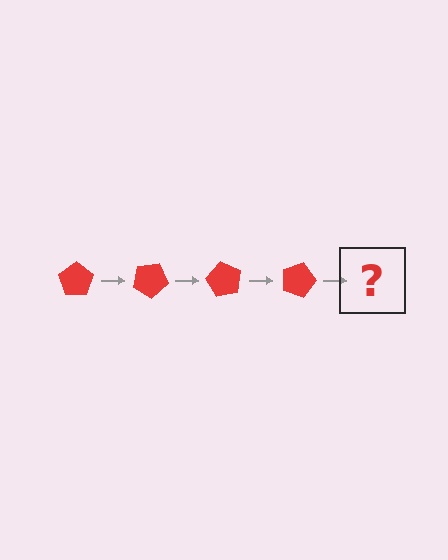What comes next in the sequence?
The next element should be a red pentagon rotated 120 degrees.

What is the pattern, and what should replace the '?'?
The pattern is that the pentagon rotates 30 degrees each step. The '?' should be a red pentagon rotated 120 degrees.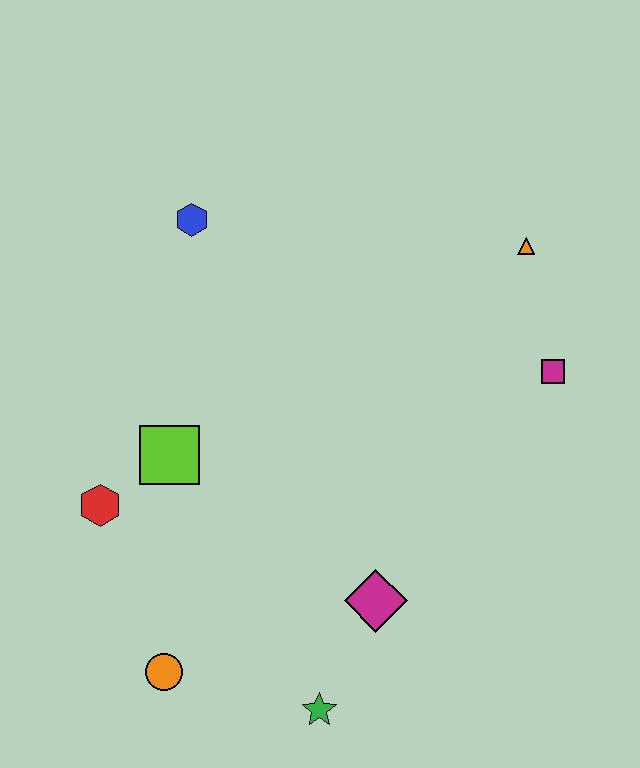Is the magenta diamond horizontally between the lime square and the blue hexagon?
No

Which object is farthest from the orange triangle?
The orange circle is farthest from the orange triangle.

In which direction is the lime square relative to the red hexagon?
The lime square is to the right of the red hexagon.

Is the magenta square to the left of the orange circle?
No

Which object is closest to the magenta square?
The orange triangle is closest to the magenta square.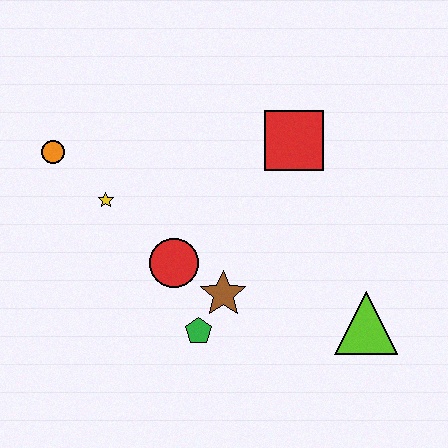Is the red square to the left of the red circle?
No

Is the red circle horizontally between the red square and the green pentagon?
No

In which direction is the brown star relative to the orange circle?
The brown star is to the right of the orange circle.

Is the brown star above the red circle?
No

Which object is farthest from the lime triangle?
The orange circle is farthest from the lime triangle.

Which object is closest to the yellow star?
The orange circle is closest to the yellow star.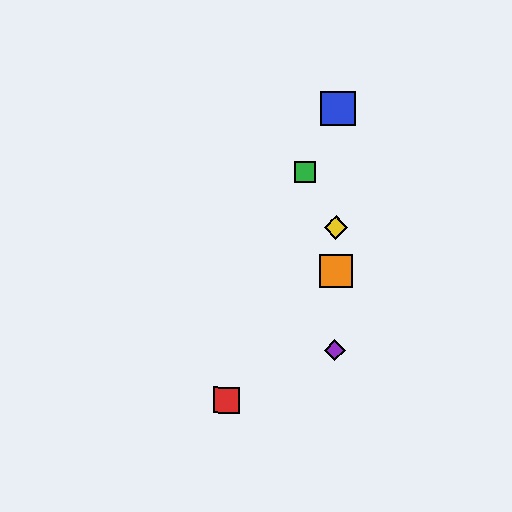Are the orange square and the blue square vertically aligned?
Yes, both are at x≈336.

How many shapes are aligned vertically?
4 shapes (the blue square, the yellow diamond, the purple diamond, the orange square) are aligned vertically.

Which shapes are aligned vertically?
The blue square, the yellow diamond, the purple diamond, the orange square are aligned vertically.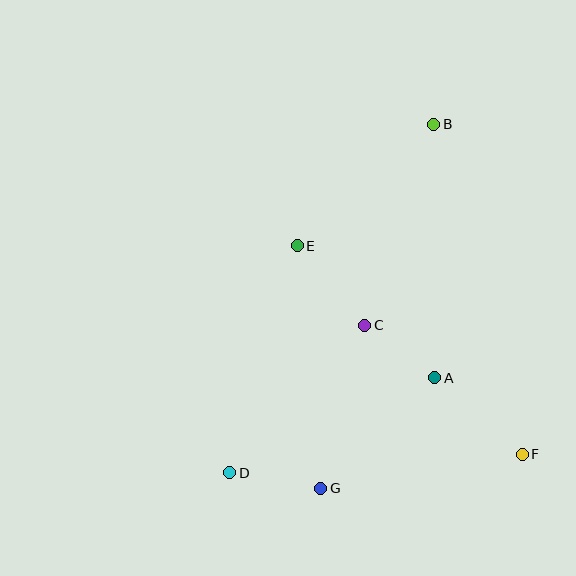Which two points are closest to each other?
Points A and C are closest to each other.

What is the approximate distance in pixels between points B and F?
The distance between B and F is approximately 342 pixels.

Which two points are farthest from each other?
Points B and D are farthest from each other.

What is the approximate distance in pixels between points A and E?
The distance between A and E is approximately 191 pixels.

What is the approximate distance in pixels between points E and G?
The distance between E and G is approximately 244 pixels.